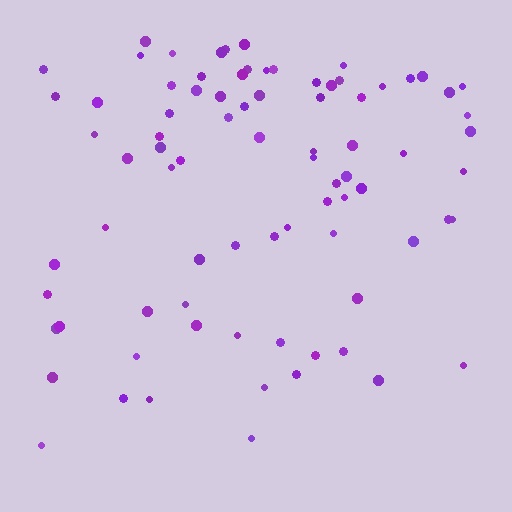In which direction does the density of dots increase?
From bottom to top, with the top side densest.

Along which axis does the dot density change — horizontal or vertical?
Vertical.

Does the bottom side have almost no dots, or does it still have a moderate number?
Still a moderate number, just noticeably fewer than the top.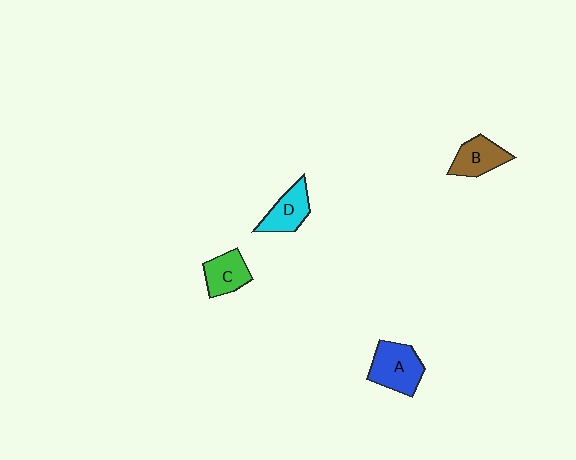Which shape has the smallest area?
Shape C (green).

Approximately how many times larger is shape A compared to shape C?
Approximately 1.4 times.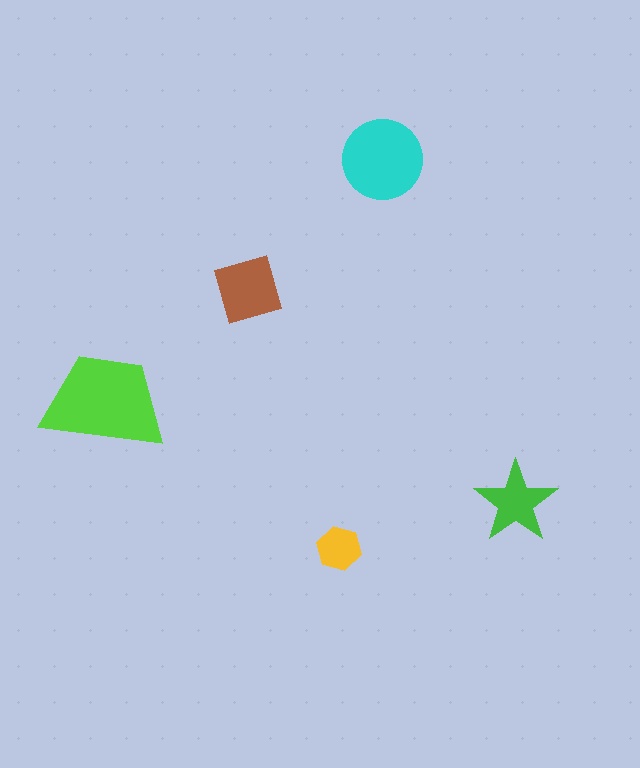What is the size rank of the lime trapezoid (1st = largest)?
1st.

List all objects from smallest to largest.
The yellow hexagon, the green star, the brown diamond, the cyan circle, the lime trapezoid.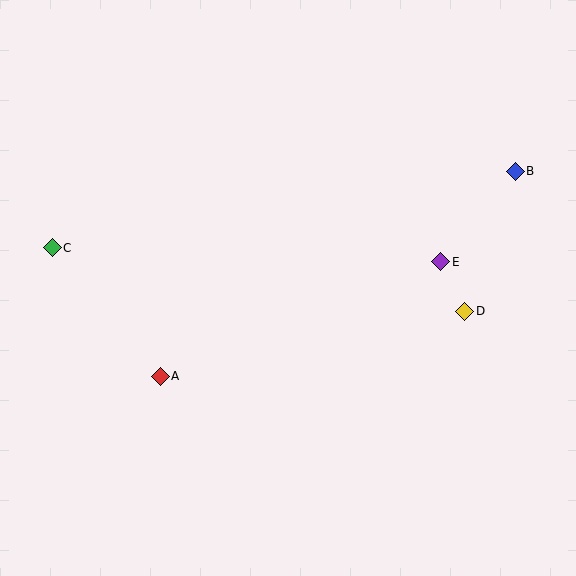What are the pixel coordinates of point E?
Point E is at (441, 262).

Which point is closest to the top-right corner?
Point B is closest to the top-right corner.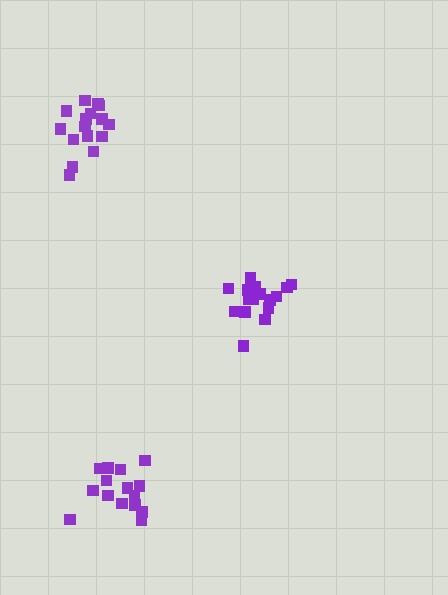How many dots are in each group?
Group 1: 16 dots, Group 2: 15 dots, Group 3: 16 dots (47 total).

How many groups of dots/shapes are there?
There are 3 groups.